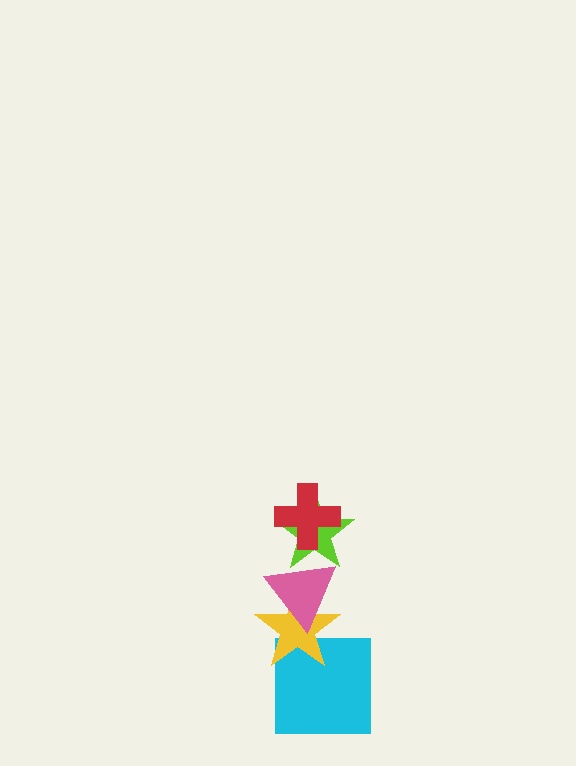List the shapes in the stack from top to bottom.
From top to bottom: the red cross, the lime star, the pink triangle, the yellow star, the cyan square.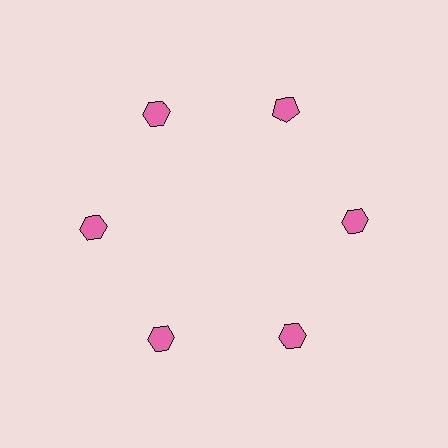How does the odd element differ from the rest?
It has a different shape: pentagon instead of hexagon.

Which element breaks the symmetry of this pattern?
The pink pentagon at roughly the 1 o'clock position breaks the symmetry. All other shapes are pink hexagons.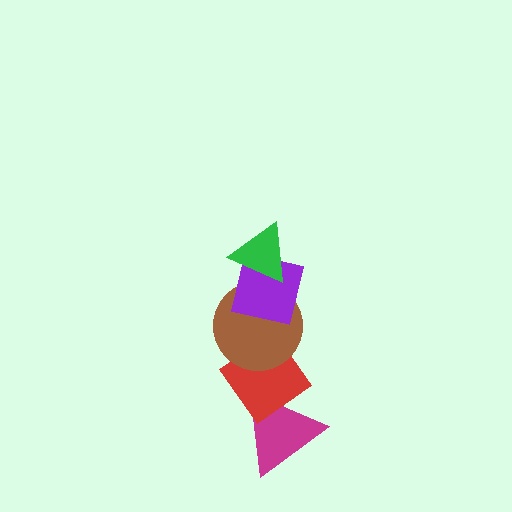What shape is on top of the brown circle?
The purple square is on top of the brown circle.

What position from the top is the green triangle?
The green triangle is 1st from the top.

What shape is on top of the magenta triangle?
The red diamond is on top of the magenta triangle.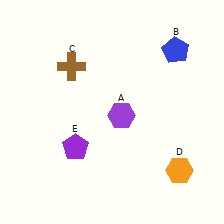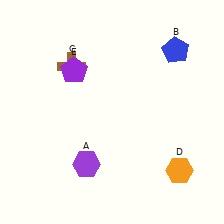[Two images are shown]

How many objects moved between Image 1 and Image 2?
2 objects moved between the two images.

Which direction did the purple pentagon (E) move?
The purple pentagon (E) moved up.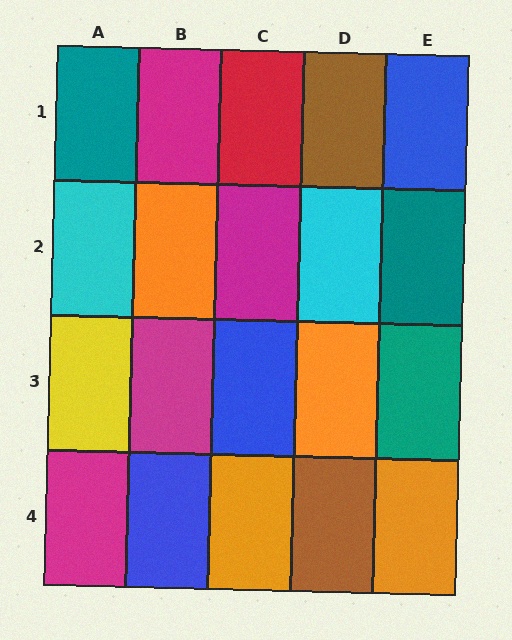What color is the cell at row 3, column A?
Yellow.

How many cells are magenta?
4 cells are magenta.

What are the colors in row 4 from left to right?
Magenta, blue, orange, brown, orange.